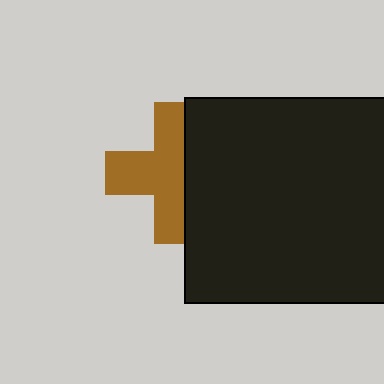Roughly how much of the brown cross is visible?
About half of it is visible (roughly 60%).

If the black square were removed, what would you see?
You would see the complete brown cross.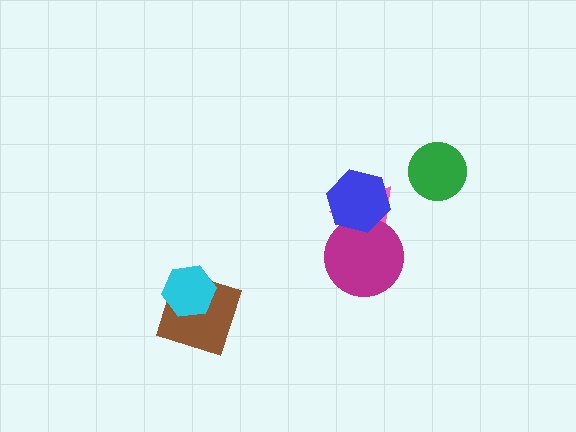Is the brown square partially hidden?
Yes, it is partially covered by another shape.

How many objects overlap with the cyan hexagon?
1 object overlaps with the cyan hexagon.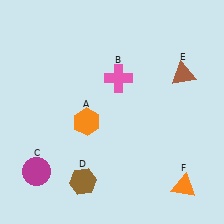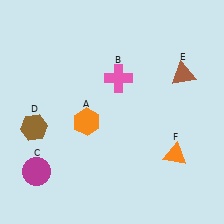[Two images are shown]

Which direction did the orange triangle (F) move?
The orange triangle (F) moved up.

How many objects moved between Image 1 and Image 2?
2 objects moved between the two images.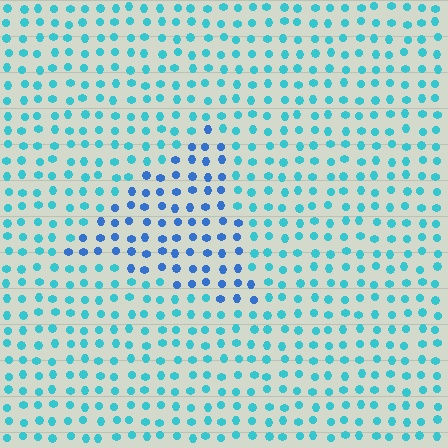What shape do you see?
I see a triangle.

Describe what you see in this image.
The image is filled with small cyan elements in a uniform arrangement. A triangle-shaped region is visible where the elements are tinted to a slightly different hue, forming a subtle color boundary.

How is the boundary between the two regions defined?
The boundary is defined purely by a slight shift in hue (about 33 degrees). Spacing, size, and orientation are identical on both sides.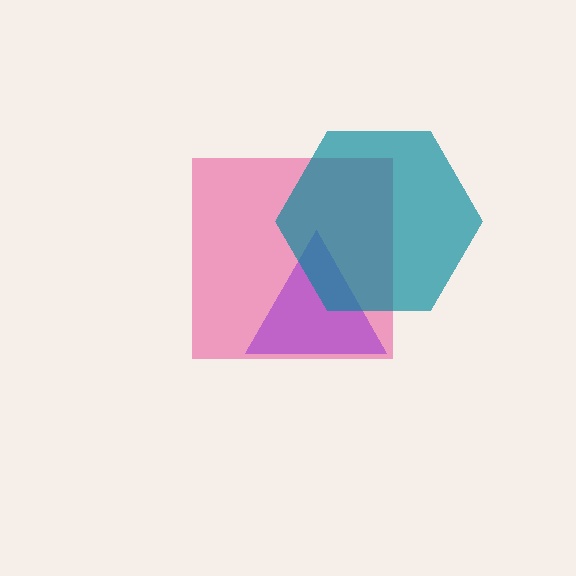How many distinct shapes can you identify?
There are 3 distinct shapes: a pink square, a purple triangle, a teal hexagon.